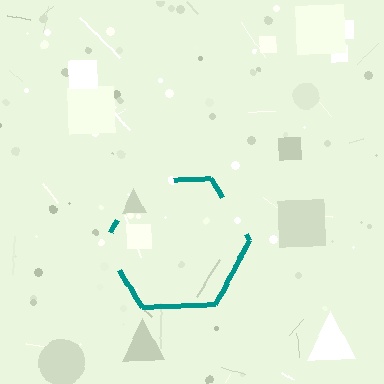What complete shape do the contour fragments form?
The contour fragments form a hexagon.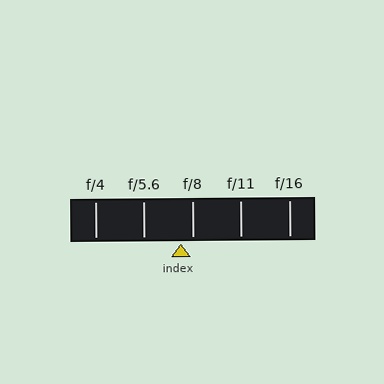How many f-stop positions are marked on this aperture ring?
There are 5 f-stop positions marked.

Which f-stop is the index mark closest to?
The index mark is closest to f/8.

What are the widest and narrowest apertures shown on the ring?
The widest aperture shown is f/4 and the narrowest is f/16.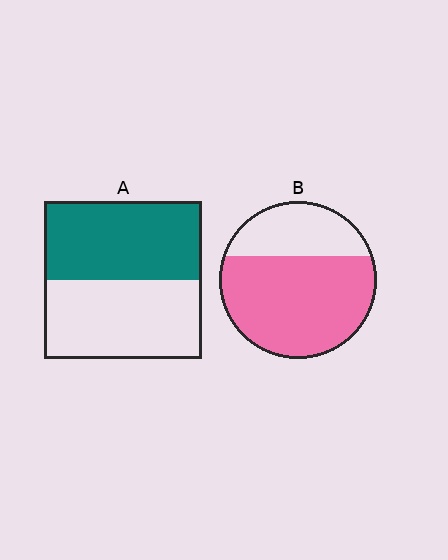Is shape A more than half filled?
Roughly half.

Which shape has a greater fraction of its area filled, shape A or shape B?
Shape B.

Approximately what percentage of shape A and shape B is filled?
A is approximately 50% and B is approximately 70%.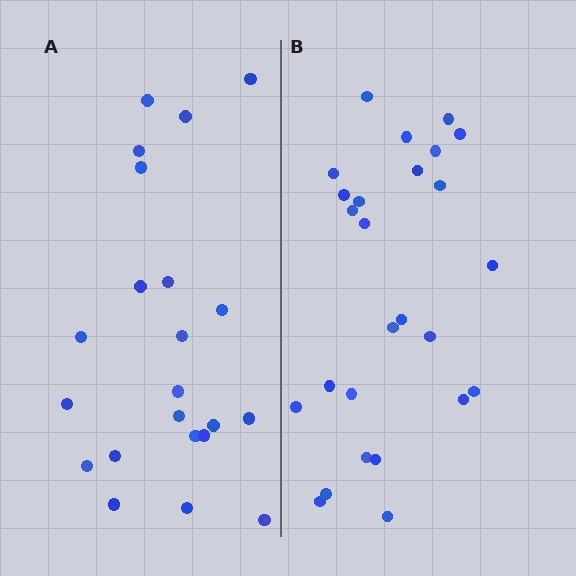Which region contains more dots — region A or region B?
Region B (the right region) has more dots.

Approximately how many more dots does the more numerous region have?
Region B has about 4 more dots than region A.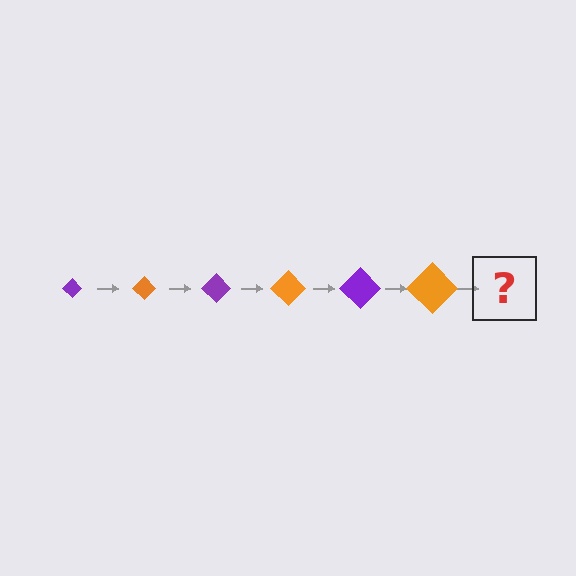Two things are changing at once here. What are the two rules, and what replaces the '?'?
The two rules are that the diamond grows larger each step and the color cycles through purple and orange. The '?' should be a purple diamond, larger than the previous one.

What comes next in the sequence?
The next element should be a purple diamond, larger than the previous one.